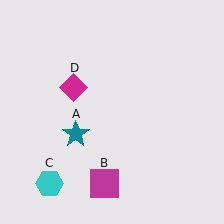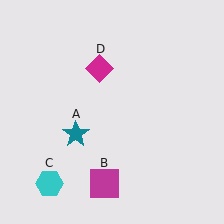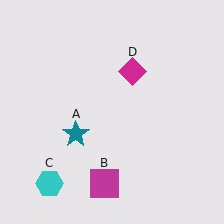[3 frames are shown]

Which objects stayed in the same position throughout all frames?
Teal star (object A) and magenta square (object B) and cyan hexagon (object C) remained stationary.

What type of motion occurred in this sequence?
The magenta diamond (object D) rotated clockwise around the center of the scene.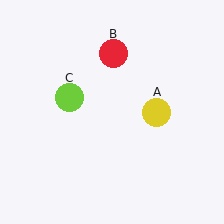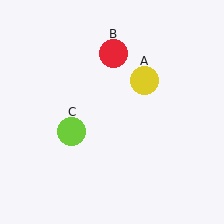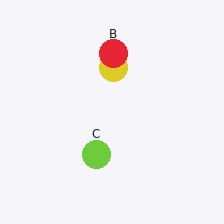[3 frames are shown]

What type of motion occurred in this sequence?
The yellow circle (object A), lime circle (object C) rotated counterclockwise around the center of the scene.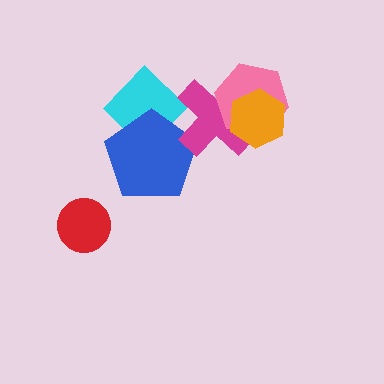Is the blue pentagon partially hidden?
Yes, it is partially covered by another shape.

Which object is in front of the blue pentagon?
The magenta cross is in front of the blue pentagon.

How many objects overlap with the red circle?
0 objects overlap with the red circle.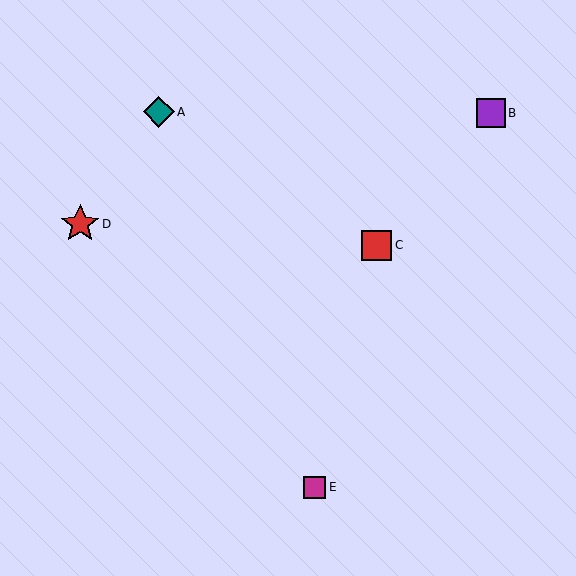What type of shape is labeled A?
Shape A is a teal diamond.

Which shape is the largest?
The red star (labeled D) is the largest.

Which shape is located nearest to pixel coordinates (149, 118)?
The teal diamond (labeled A) at (159, 112) is nearest to that location.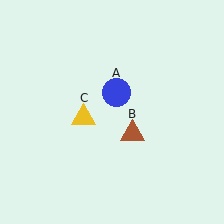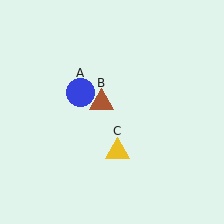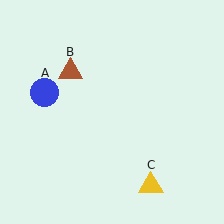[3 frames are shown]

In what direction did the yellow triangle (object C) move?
The yellow triangle (object C) moved down and to the right.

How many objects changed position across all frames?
3 objects changed position: blue circle (object A), brown triangle (object B), yellow triangle (object C).